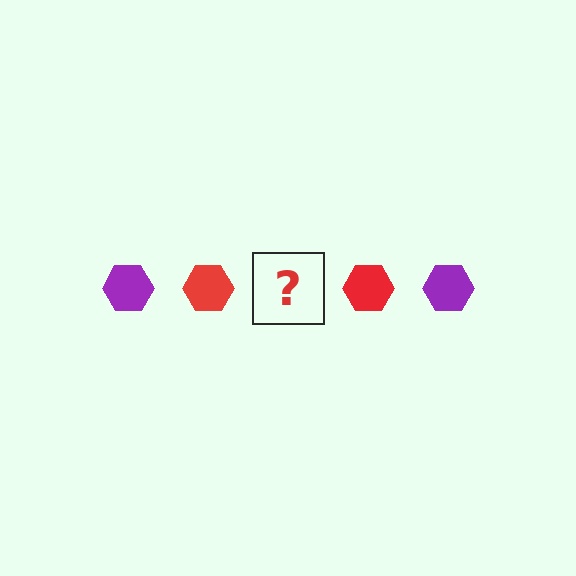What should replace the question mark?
The question mark should be replaced with a purple hexagon.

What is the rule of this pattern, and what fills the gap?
The rule is that the pattern cycles through purple, red hexagons. The gap should be filled with a purple hexagon.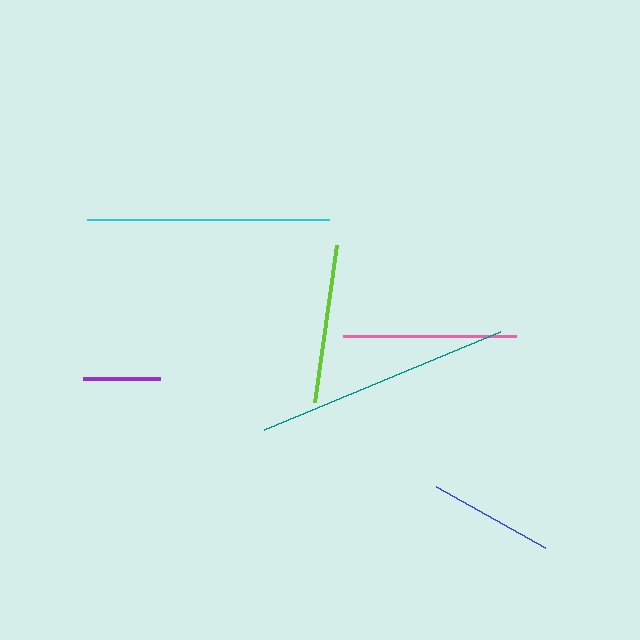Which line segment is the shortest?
The purple line is the shortest at approximately 77 pixels.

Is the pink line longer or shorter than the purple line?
The pink line is longer than the purple line.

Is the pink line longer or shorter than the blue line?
The pink line is longer than the blue line.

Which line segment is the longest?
The teal line is the longest at approximately 255 pixels.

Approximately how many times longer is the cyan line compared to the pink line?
The cyan line is approximately 1.4 times the length of the pink line.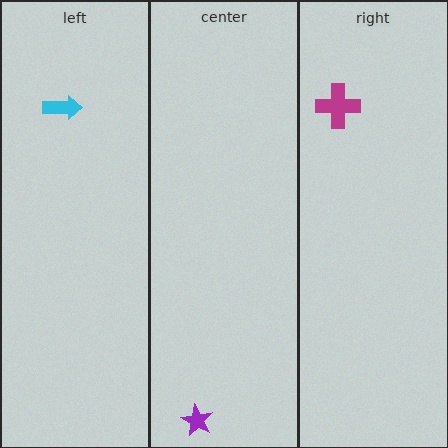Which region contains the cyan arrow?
The left region.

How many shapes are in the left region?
1.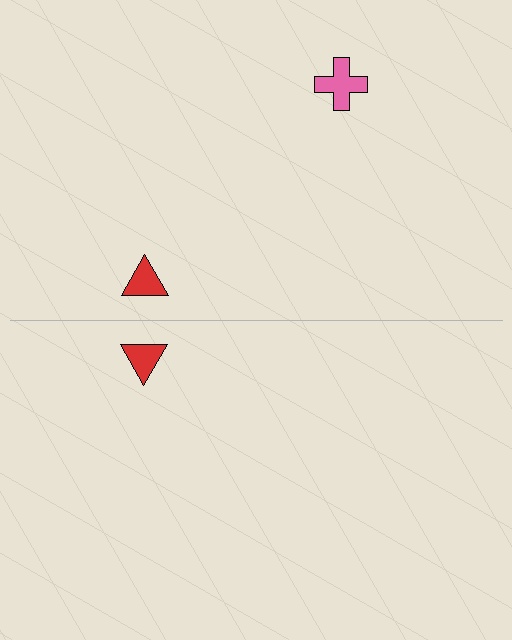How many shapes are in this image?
There are 3 shapes in this image.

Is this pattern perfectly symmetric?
No, the pattern is not perfectly symmetric. A pink cross is missing from the bottom side.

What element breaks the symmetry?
A pink cross is missing from the bottom side.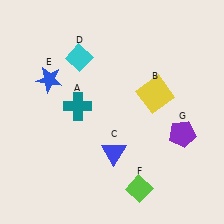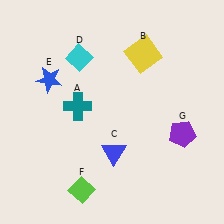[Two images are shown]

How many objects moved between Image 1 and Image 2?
2 objects moved between the two images.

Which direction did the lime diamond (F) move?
The lime diamond (F) moved left.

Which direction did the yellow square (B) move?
The yellow square (B) moved up.